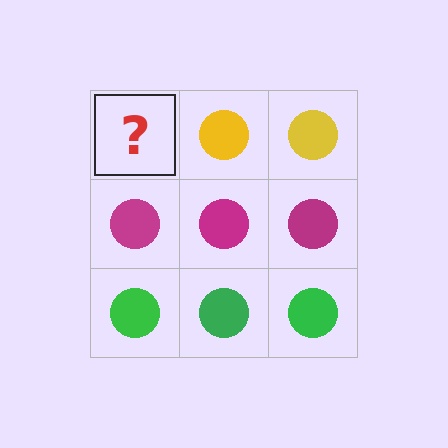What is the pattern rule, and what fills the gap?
The rule is that each row has a consistent color. The gap should be filled with a yellow circle.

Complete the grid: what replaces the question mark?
The question mark should be replaced with a yellow circle.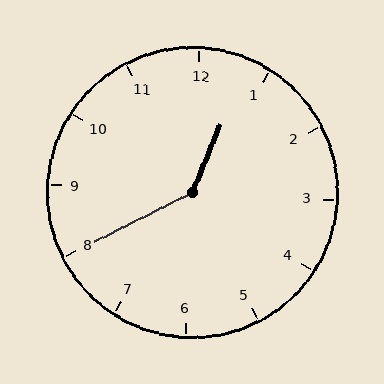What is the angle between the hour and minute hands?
Approximately 140 degrees.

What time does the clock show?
12:40.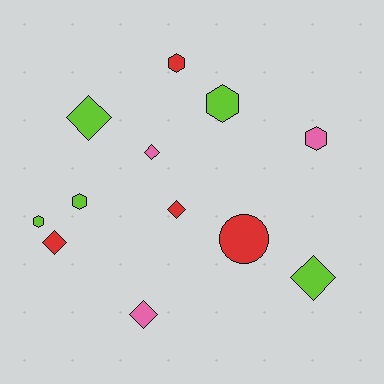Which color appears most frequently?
Lime, with 5 objects.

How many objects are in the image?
There are 12 objects.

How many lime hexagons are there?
There are 3 lime hexagons.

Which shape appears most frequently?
Diamond, with 6 objects.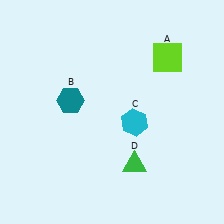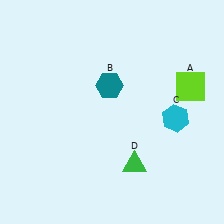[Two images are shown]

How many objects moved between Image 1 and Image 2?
3 objects moved between the two images.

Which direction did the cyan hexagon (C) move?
The cyan hexagon (C) moved right.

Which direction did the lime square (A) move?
The lime square (A) moved down.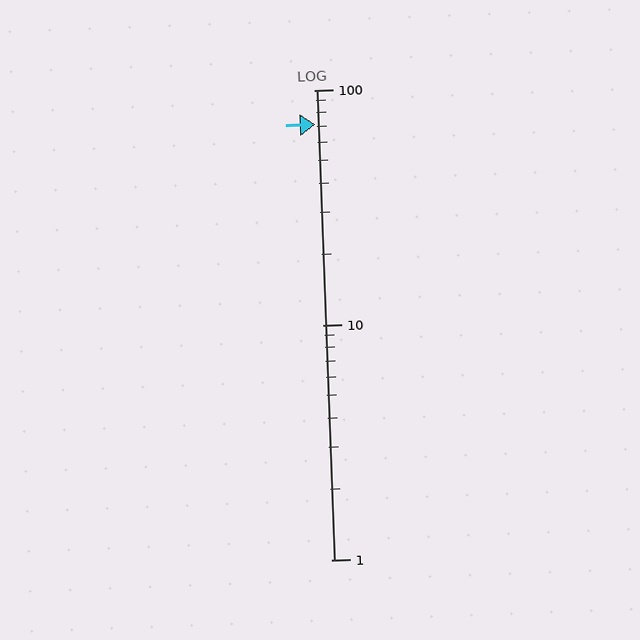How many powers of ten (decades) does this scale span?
The scale spans 2 decades, from 1 to 100.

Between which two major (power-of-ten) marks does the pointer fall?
The pointer is between 10 and 100.